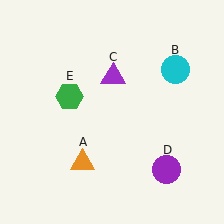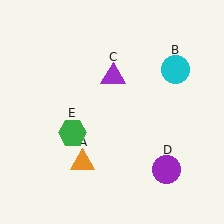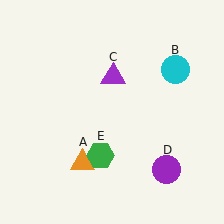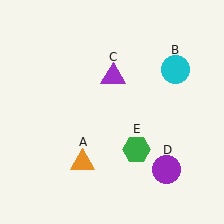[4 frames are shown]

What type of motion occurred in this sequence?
The green hexagon (object E) rotated counterclockwise around the center of the scene.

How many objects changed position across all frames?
1 object changed position: green hexagon (object E).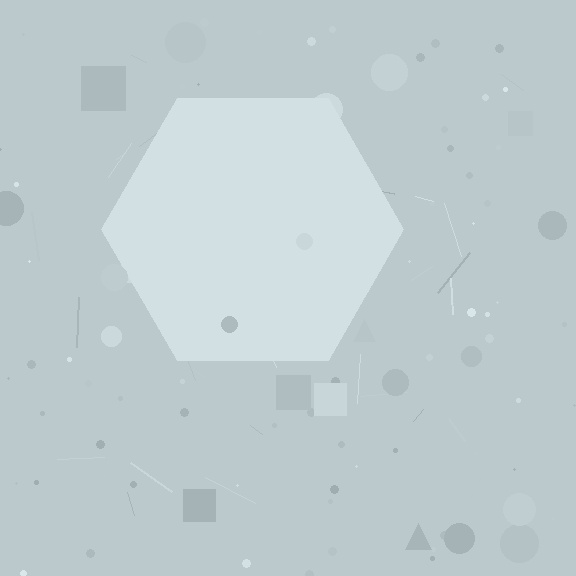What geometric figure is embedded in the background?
A hexagon is embedded in the background.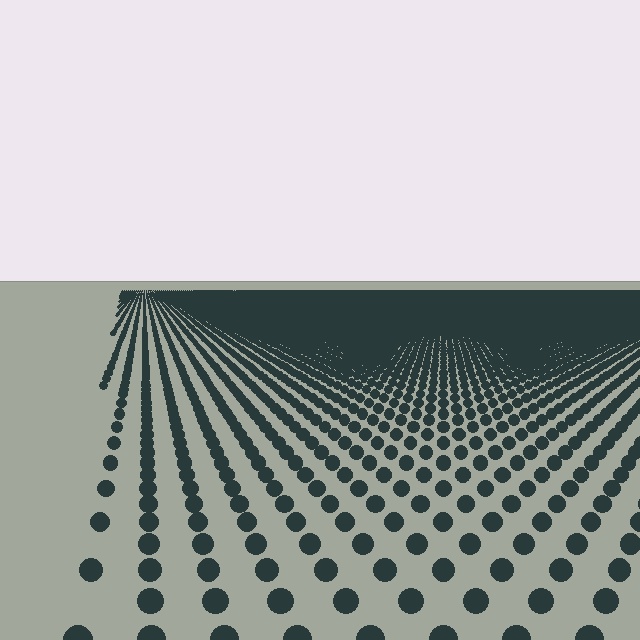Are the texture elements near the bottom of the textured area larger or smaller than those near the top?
Larger. Near the bottom, elements are closer to the viewer and appear at a bigger on-screen size.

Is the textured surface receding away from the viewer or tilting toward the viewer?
The surface is receding away from the viewer. Texture elements get smaller and denser toward the top.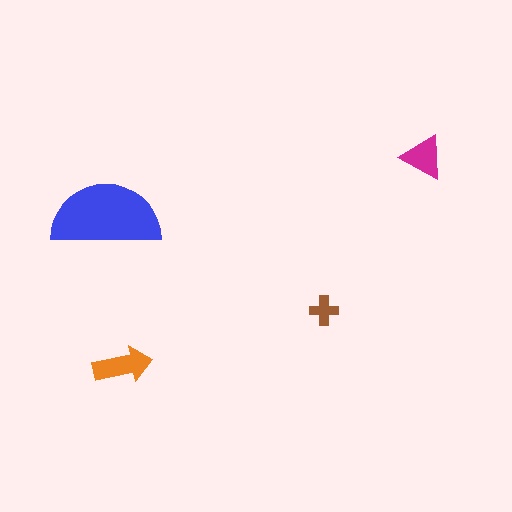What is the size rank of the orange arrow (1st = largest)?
2nd.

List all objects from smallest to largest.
The brown cross, the magenta triangle, the orange arrow, the blue semicircle.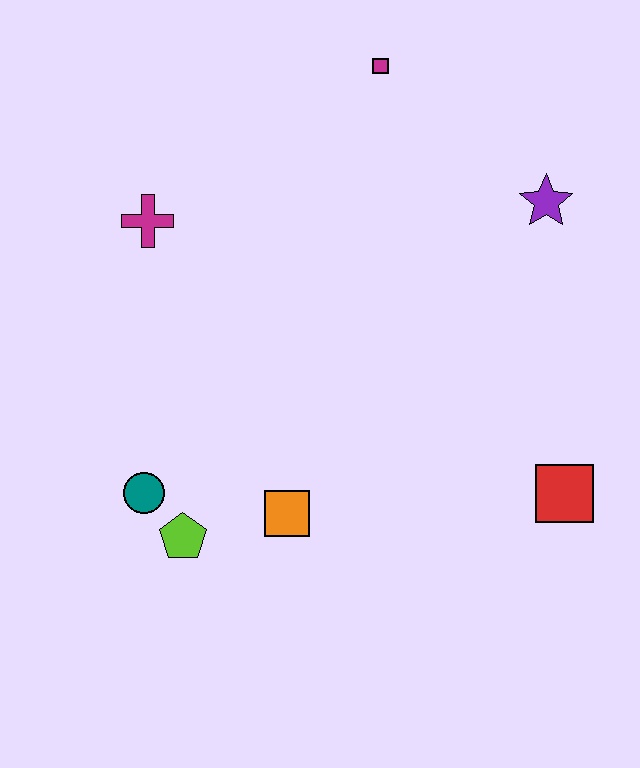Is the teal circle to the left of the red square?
Yes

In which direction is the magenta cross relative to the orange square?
The magenta cross is above the orange square.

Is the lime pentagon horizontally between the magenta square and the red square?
No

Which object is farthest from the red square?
The magenta cross is farthest from the red square.